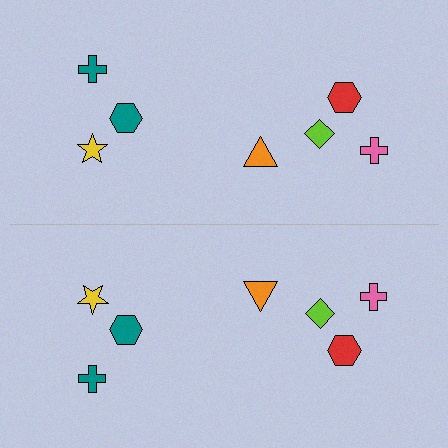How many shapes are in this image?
There are 14 shapes in this image.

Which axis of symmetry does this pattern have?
The pattern has a horizontal axis of symmetry running through the center of the image.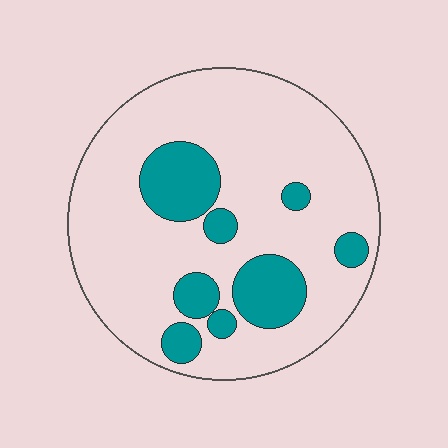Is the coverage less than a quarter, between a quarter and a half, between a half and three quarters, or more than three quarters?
Less than a quarter.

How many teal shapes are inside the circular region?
8.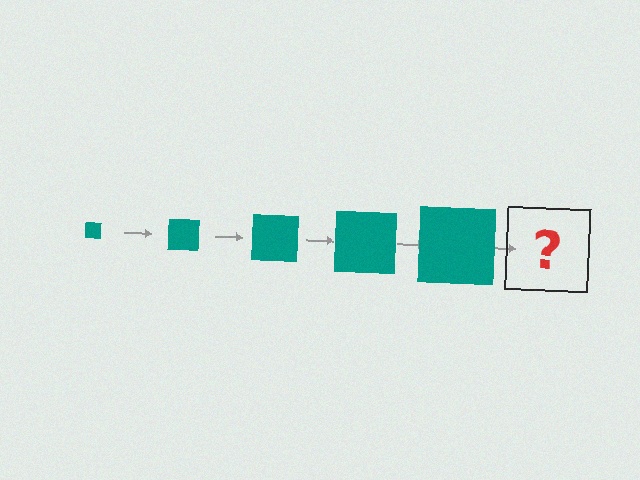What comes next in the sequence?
The next element should be a teal square, larger than the previous one.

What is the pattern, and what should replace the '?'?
The pattern is that the square gets progressively larger each step. The '?' should be a teal square, larger than the previous one.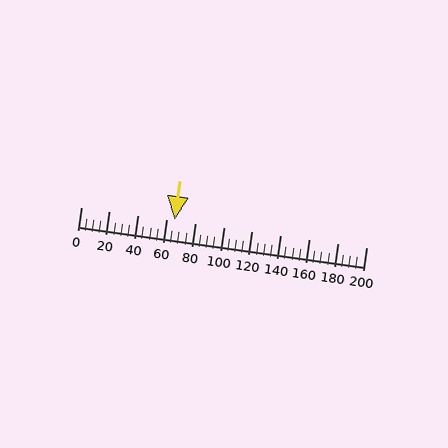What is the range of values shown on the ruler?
The ruler shows values from 0 to 200.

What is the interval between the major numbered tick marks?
The major tick marks are spaced 20 units apart.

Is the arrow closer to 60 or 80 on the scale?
The arrow is closer to 60.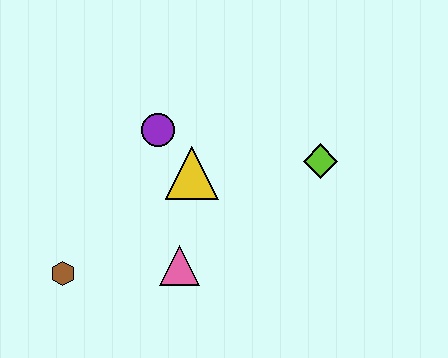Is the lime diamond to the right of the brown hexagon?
Yes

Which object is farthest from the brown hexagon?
The lime diamond is farthest from the brown hexagon.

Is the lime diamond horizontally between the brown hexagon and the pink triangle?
No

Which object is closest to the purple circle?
The yellow triangle is closest to the purple circle.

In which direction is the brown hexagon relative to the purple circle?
The brown hexagon is below the purple circle.